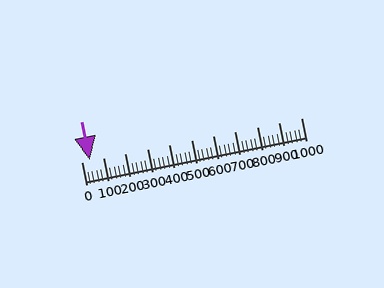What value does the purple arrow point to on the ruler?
The purple arrow points to approximately 38.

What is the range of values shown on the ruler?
The ruler shows values from 0 to 1000.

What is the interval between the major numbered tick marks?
The major tick marks are spaced 100 units apart.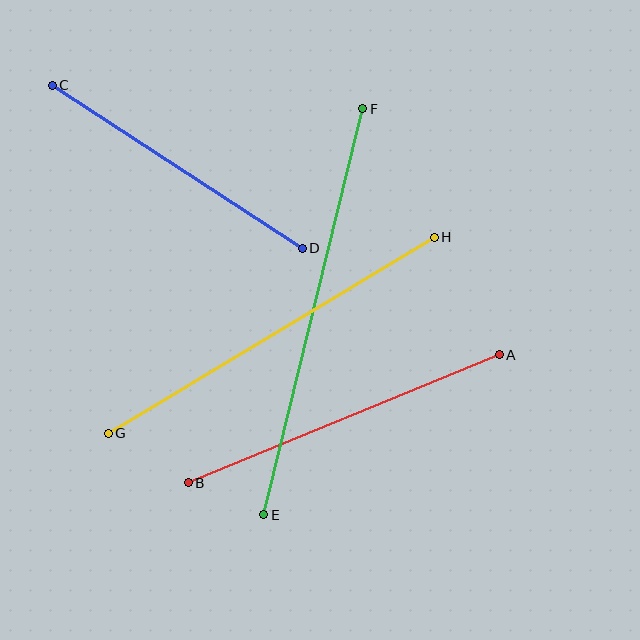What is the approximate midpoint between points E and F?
The midpoint is at approximately (313, 312) pixels.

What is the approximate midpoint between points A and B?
The midpoint is at approximately (344, 419) pixels.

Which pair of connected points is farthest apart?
Points E and F are farthest apart.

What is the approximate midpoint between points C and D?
The midpoint is at approximately (177, 167) pixels.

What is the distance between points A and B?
The distance is approximately 336 pixels.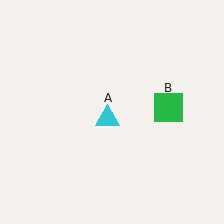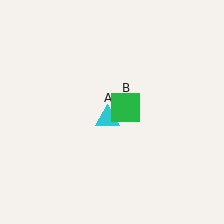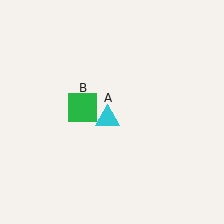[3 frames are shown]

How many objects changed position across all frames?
1 object changed position: green square (object B).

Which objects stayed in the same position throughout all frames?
Cyan triangle (object A) remained stationary.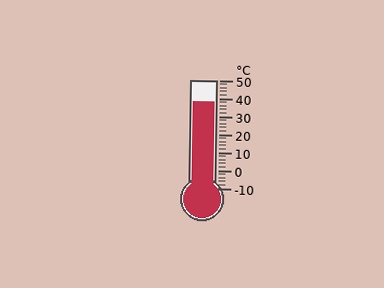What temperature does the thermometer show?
The thermometer shows approximately 38°C.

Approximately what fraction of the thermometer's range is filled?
The thermometer is filled to approximately 80% of its range.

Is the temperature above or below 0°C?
The temperature is above 0°C.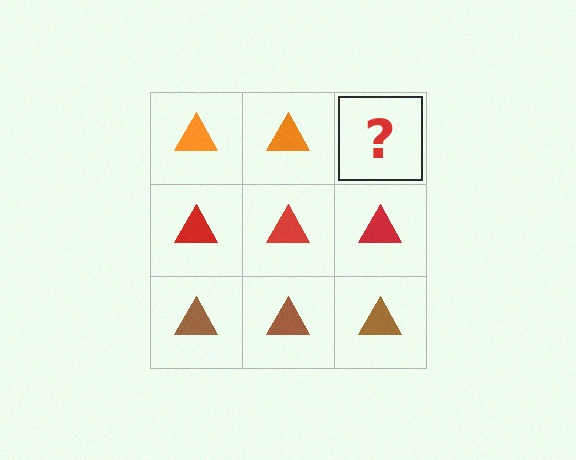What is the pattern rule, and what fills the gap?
The rule is that each row has a consistent color. The gap should be filled with an orange triangle.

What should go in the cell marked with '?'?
The missing cell should contain an orange triangle.